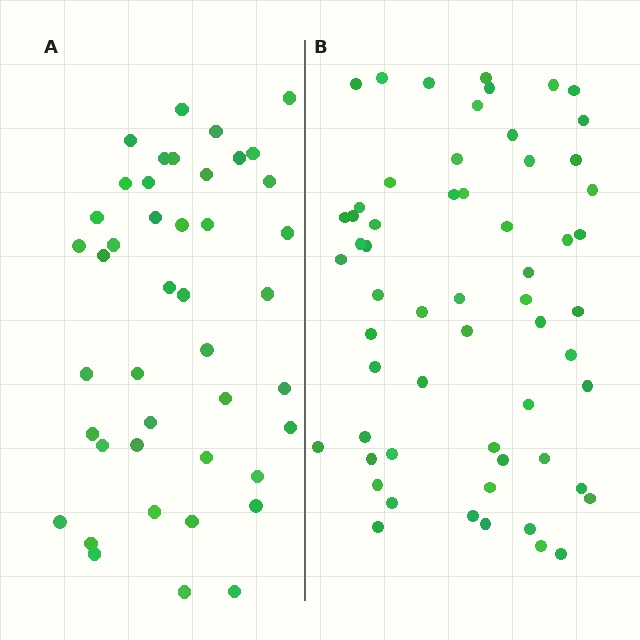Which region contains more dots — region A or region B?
Region B (the right region) has more dots.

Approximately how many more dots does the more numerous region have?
Region B has approximately 15 more dots than region A.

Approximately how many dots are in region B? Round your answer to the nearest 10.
About 60 dots. (The exact count is 59, which rounds to 60.)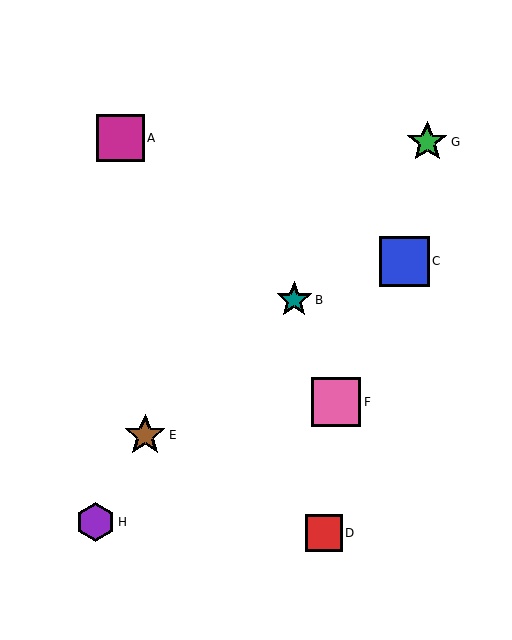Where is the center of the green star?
The center of the green star is at (427, 142).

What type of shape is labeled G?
Shape G is a green star.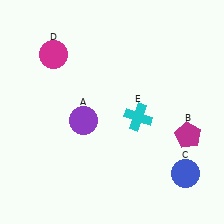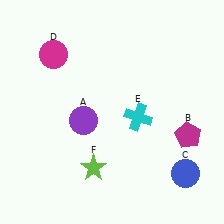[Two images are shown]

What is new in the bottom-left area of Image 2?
A lime star (F) was added in the bottom-left area of Image 2.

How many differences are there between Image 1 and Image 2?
There is 1 difference between the two images.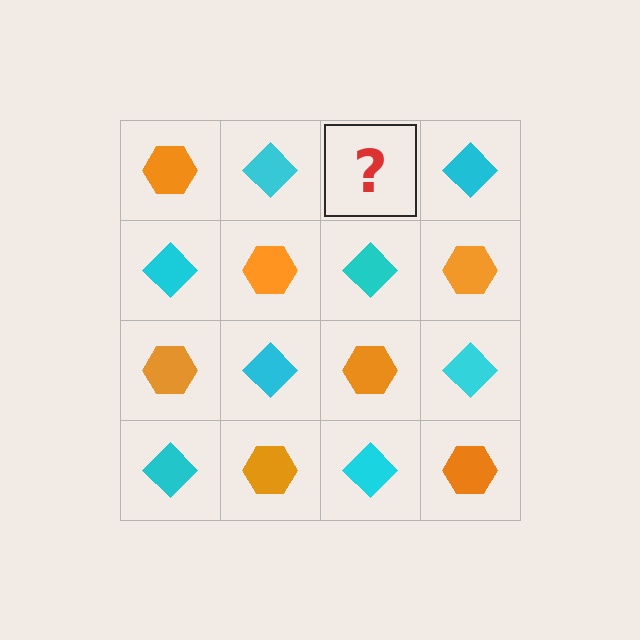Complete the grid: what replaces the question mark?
The question mark should be replaced with an orange hexagon.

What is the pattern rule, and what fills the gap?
The rule is that it alternates orange hexagon and cyan diamond in a checkerboard pattern. The gap should be filled with an orange hexagon.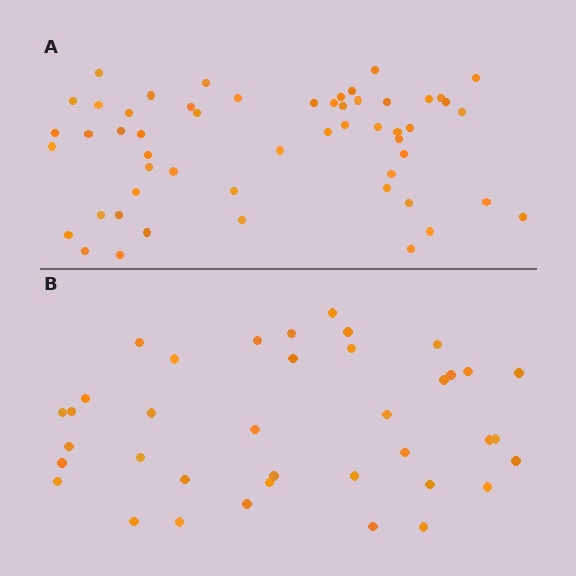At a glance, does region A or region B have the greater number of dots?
Region A (the top region) has more dots.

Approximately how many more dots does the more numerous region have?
Region A has approximately 15 more dots than region B.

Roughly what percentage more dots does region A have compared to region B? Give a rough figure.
About 40% more.